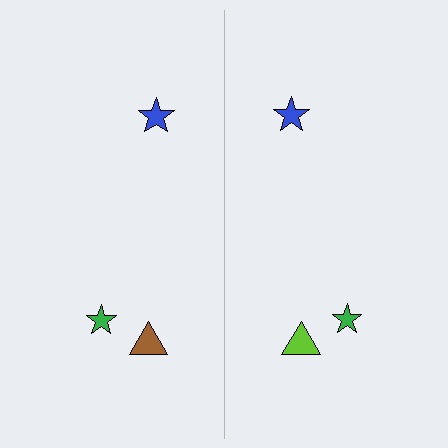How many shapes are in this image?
There are 6 shapes in this image.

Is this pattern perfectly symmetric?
No, the pattern is not perfectly symmetric. The lime triangle on the right side breaks the symmetry — its mirror counterpart is brown.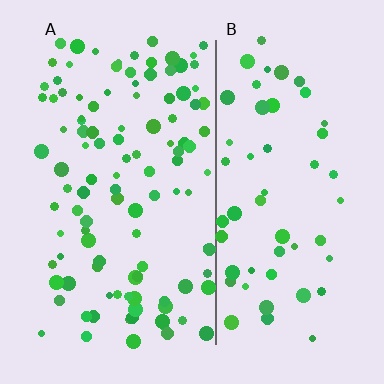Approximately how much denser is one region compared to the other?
Approximately 2.0× — region A over region B.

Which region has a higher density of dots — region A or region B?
A (the left).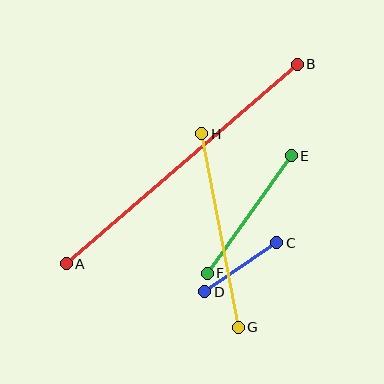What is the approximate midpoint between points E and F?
The midpoint is at approximately (249, 214) pixels.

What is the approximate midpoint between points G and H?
The midpoint is at approximately (220, 230) pixels.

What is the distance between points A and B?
The distance is approximately 305 pixels.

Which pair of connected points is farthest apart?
Points A and B are farthest apart.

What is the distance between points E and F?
The distance is approximately 144 pixels.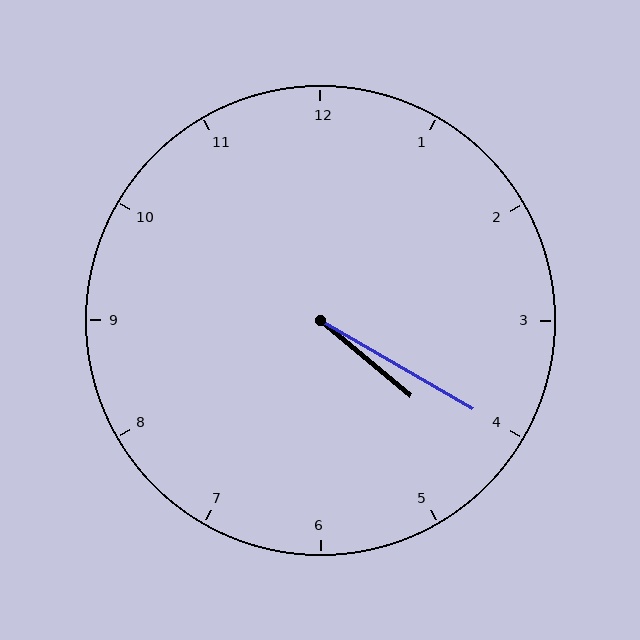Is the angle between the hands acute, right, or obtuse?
It is acute.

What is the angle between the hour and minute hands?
Approximately 10 degrees.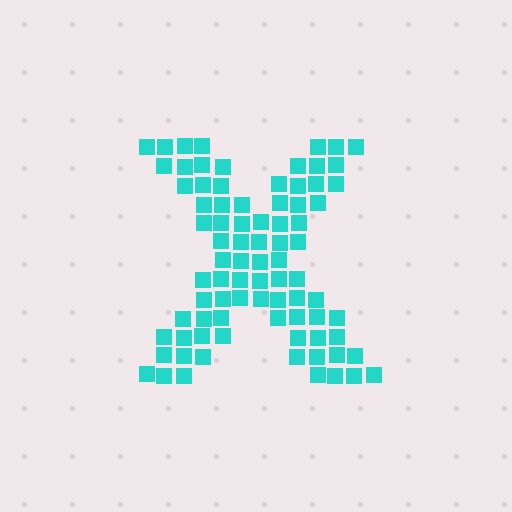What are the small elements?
The small elements are squares.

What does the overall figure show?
The overall figure shows the letter X.